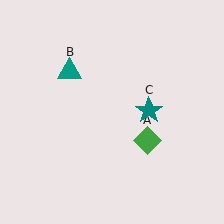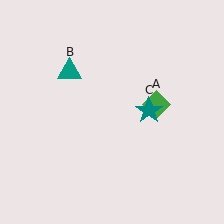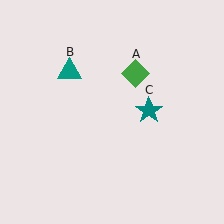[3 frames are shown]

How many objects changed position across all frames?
1 object changed position: green diamond (object A).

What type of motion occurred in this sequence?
The green diamond (object A) rotated counterclockwise around the center of the scene.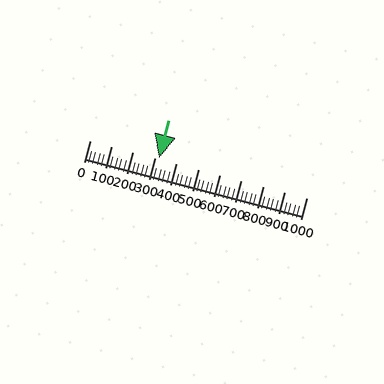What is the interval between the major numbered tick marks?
The major tick marks are spaced 100 units apart.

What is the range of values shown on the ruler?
The ruler shows values from 0 to 1000.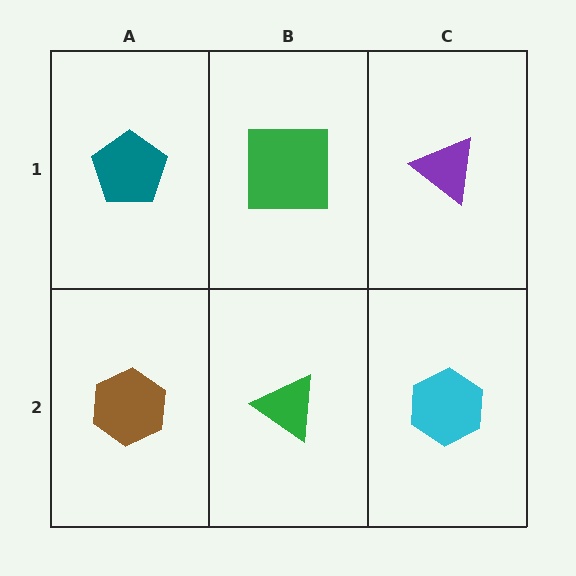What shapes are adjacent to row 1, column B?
A green triangle (row 2, column B), a teal pentagon (row 1, column A), a purple triangle (row 1, column C).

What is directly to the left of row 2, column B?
A brown hexagon.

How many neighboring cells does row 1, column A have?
2.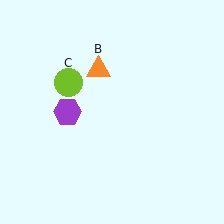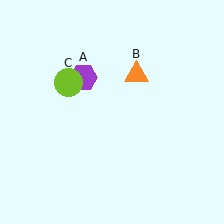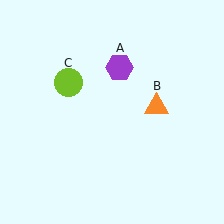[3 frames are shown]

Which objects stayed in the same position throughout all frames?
Lime circle (object C) remained stationary.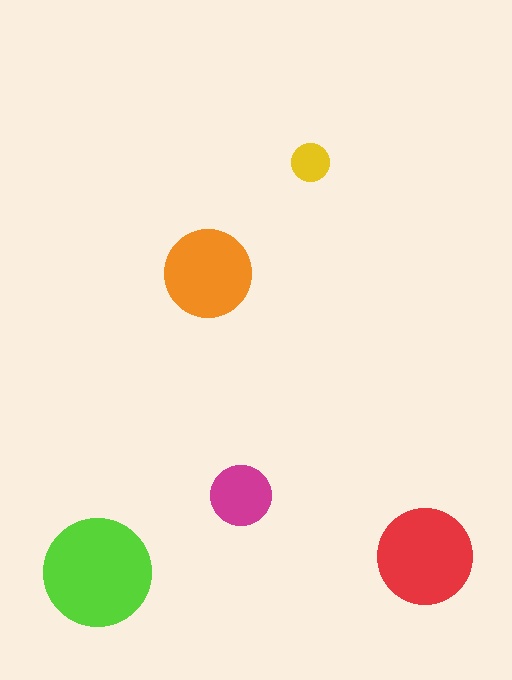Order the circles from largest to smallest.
the lime one, the red one, the orange one, the magenta one, the yellow one.